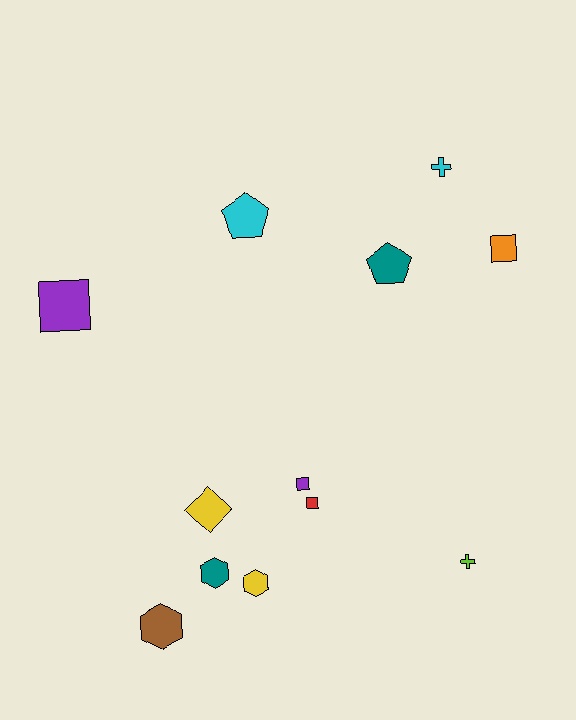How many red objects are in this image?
There is 1 red object.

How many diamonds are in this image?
There is 1 diamond.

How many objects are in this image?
There are 12 objects.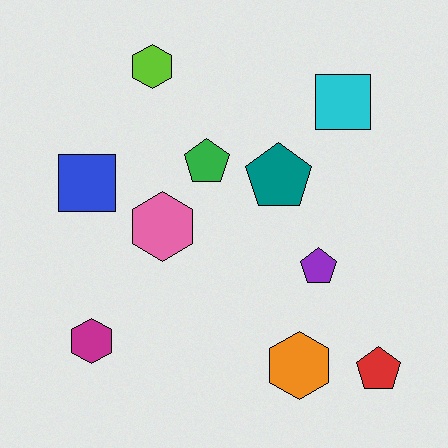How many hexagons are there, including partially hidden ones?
There are 4 hexagons.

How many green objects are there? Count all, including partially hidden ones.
There is 1 green object.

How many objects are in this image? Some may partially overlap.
There are 10 objects.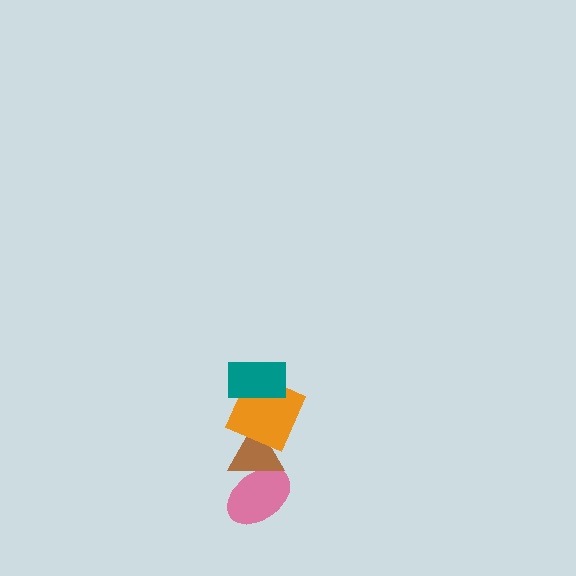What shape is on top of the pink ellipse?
The brown triangle is on top of the pink ellipse.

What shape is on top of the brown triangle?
The orange square is on top of the brown triangle.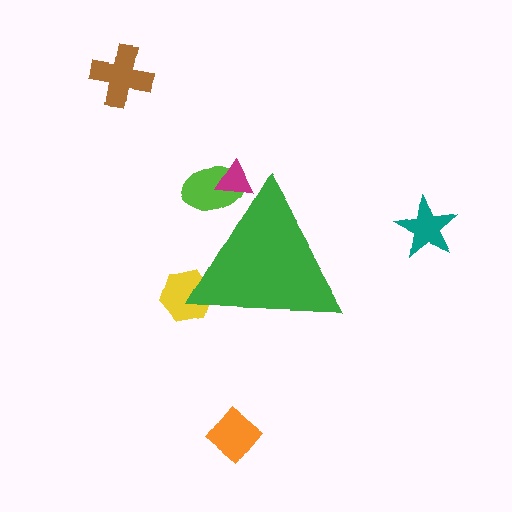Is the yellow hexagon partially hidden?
Yes, the yellow hexagon is partially hidden behind the green triangle.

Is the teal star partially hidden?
No, the teal star is fully visible.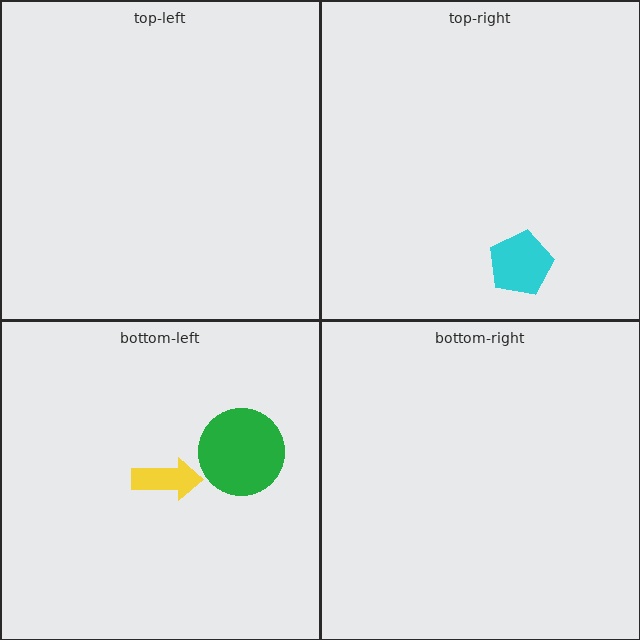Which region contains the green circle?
The bottom-left region.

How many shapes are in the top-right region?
1.